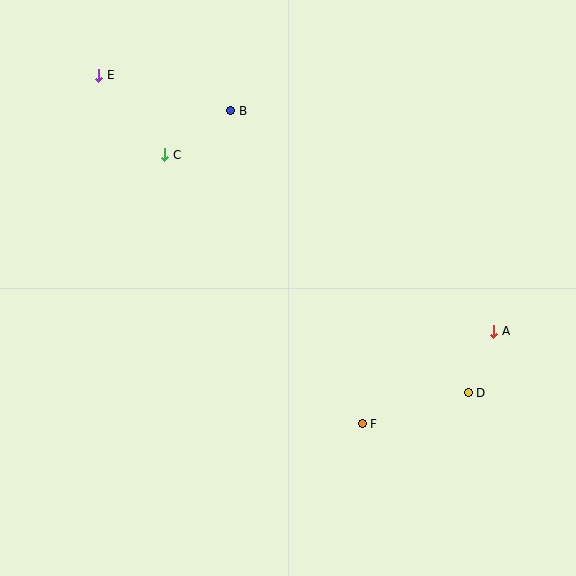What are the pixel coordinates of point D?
Point D is at (468, 393).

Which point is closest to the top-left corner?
Point E is closest to the top-left corner.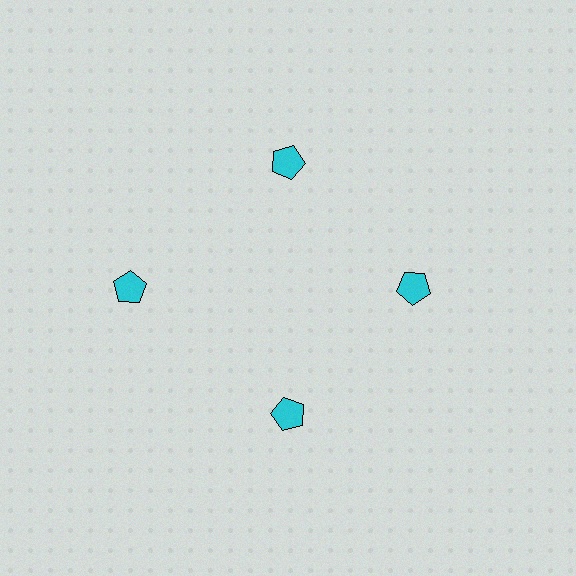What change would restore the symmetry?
The symmetry would be restored by moving it inward, back onto the ring so that all 4 pentagons sit at equal angles and equal distance from the center.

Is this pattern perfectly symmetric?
No. The 4 cyan pentagons are arranged in a ring, but one element near the 9 o'clock position is pushed outward from the center, breaking the 4-fold rotational symmetry.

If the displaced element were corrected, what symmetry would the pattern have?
It would have 4-fold rotational symmetry — the pattern would map onto itself every 90 degrees.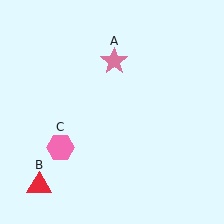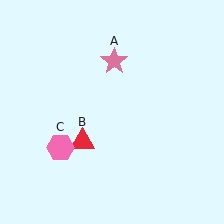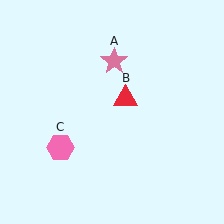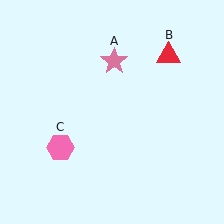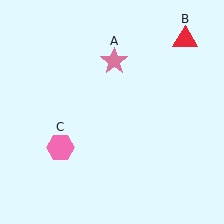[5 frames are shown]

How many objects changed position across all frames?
1 object changed position: red triangle (object B).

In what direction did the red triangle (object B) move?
The red triangle (object B) moved up and to the right.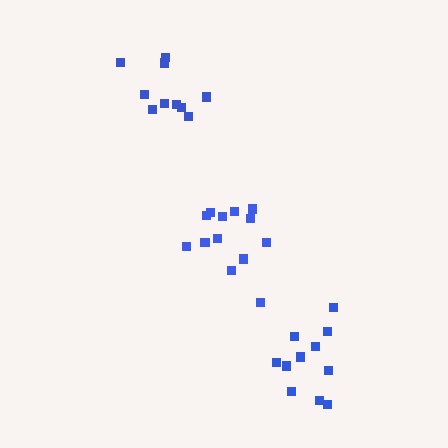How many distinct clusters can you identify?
There are 3 distinct clusters.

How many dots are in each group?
Group 1: 13 dots, Group 2: 10 dots, Group 3: 11 dots (34 total).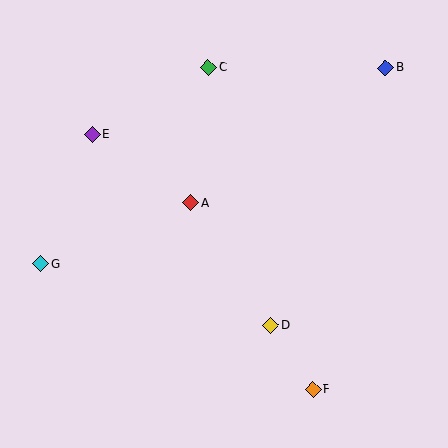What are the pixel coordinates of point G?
Point G is at (41, 264).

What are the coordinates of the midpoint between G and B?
The midpoint between G and B is at (213, 166).